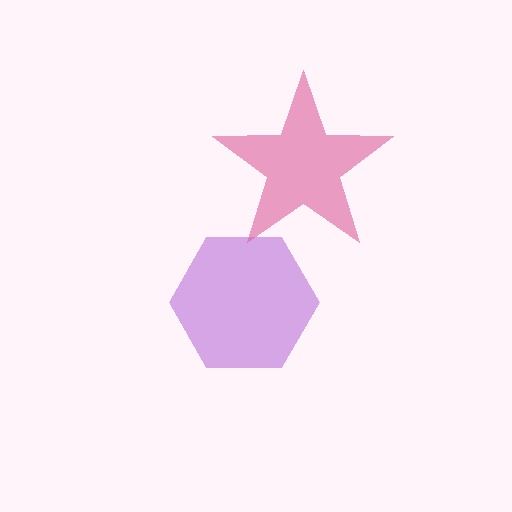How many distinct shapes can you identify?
There are 2 distinct shapes: a purple hexagon, a pink star.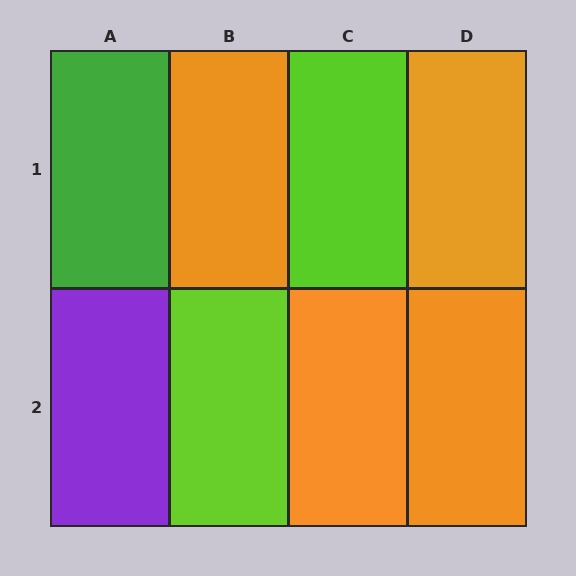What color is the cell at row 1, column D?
Orange.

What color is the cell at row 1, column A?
Green.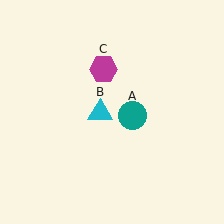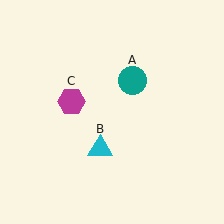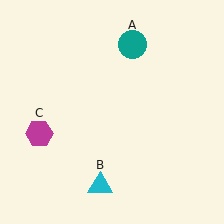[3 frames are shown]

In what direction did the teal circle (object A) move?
The teal circle (object A) moved up.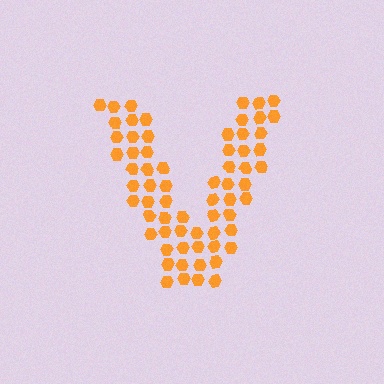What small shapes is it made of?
It is made of small hexagons.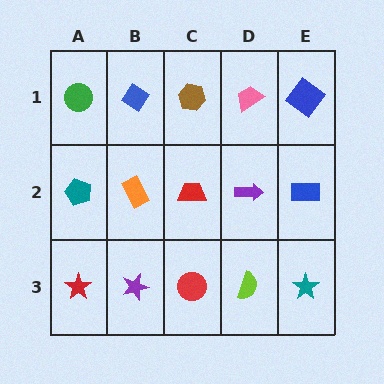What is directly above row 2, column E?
A blue diamond.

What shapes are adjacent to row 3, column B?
An orange rectangle (row 2, column B), a red star (row 3, column A), a red circle (row 3, column C).